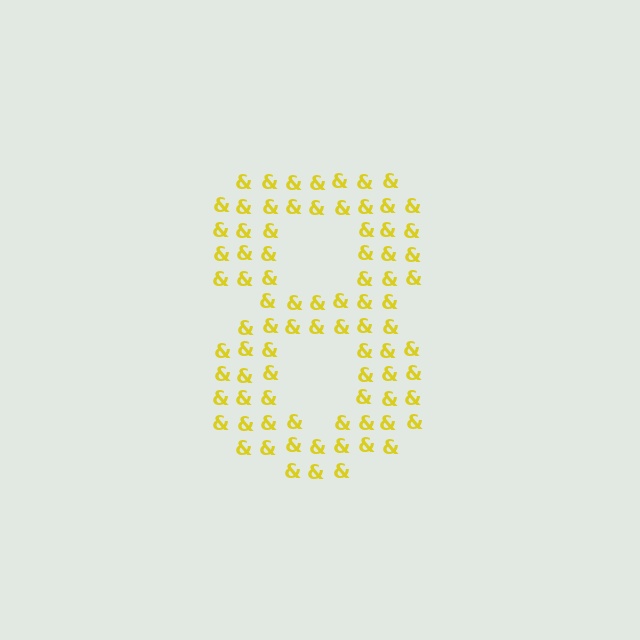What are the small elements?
The small elements are ampersands.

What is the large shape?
The large shape is the digit 8.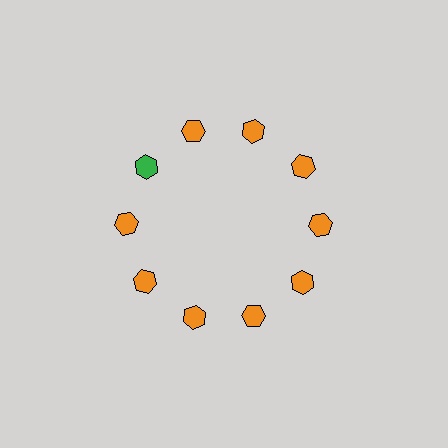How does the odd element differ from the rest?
It has a different color: green instead of orange.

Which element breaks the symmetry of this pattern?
The green hexagon at roughly the 10 o'clock position breaks the symmetry. All other shapes are orange hexagons.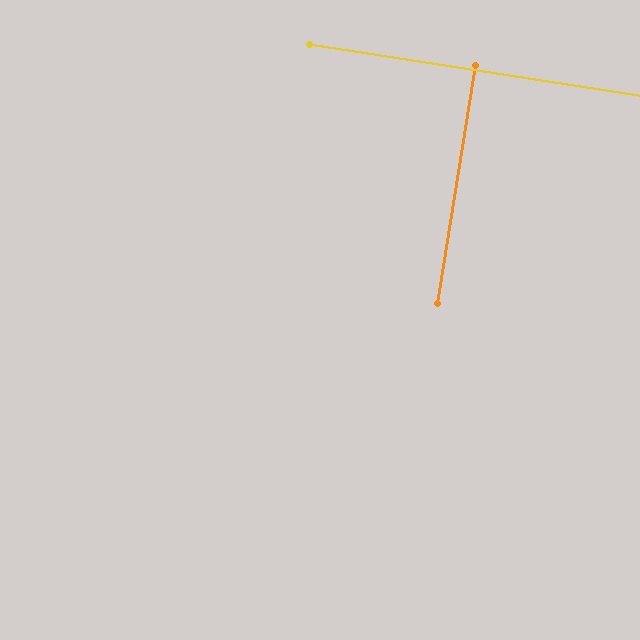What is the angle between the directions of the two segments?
Approximately 90 degrees.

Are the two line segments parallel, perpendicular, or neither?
Perpendicular — they meet at approximately 90°.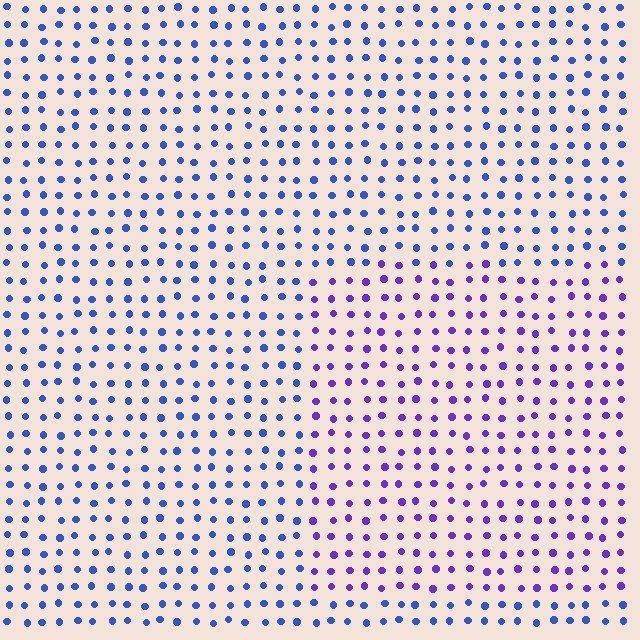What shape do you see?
I see a rectangle.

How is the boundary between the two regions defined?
The boundary is defined purely by a slight shift in hue (about 38 degrees). Spacing, size, and orientation are identical on both sides.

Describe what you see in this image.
The image is filled with small blue elements in a uniform arrangement. A rectangle-shaped region is visible where the elements are tinted to a slightly different hue, forming a subtle color boundary.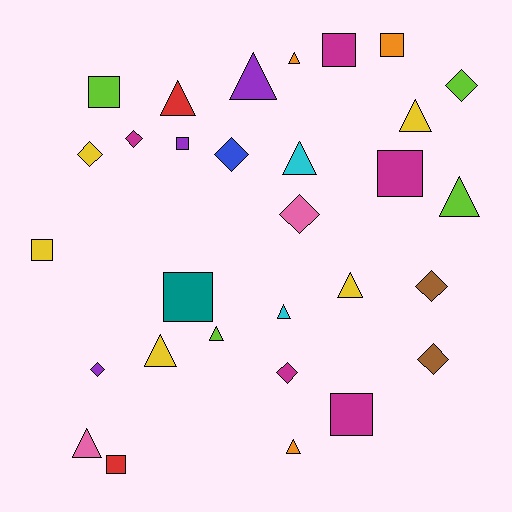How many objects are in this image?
There are 30 objects.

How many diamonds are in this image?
There are 9 diamonds.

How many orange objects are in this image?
There are 3 orange objects.